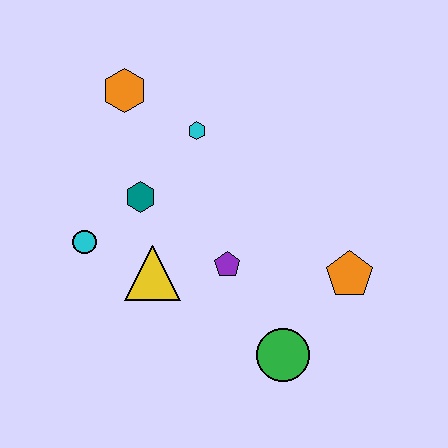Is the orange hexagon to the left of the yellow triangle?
Yes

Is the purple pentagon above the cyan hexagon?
No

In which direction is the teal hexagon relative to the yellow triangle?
The teal hexagon is above the yellow triangle.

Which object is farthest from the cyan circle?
The orange pentagon is farthest from the cyan circle.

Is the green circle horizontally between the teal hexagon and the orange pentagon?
Yes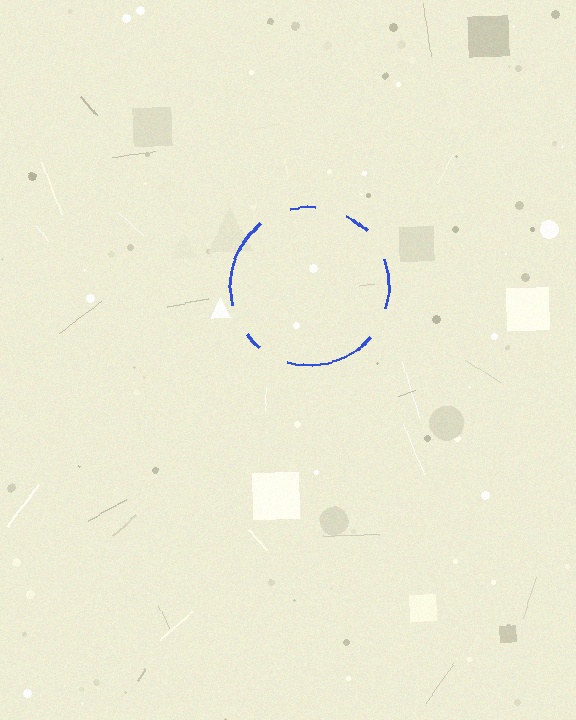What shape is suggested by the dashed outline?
The dashed outline suggests a circle.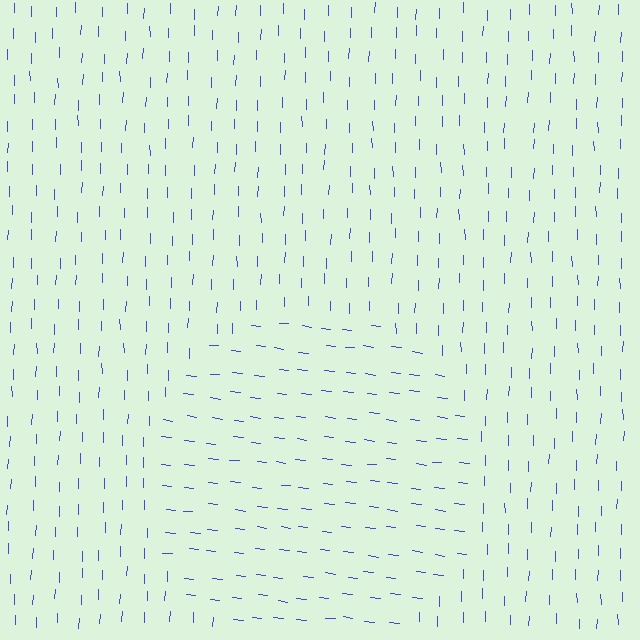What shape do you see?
I see a circle.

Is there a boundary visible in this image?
Yes, there is a texture boundary formed by a change in line orientation.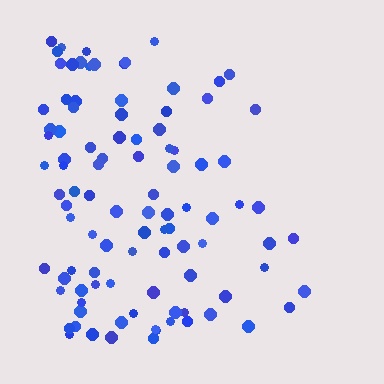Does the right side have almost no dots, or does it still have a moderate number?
Still a moderate number, just noticeably fewer than the left.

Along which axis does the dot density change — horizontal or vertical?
Horizontal.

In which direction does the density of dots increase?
From right to left, with the left side densest.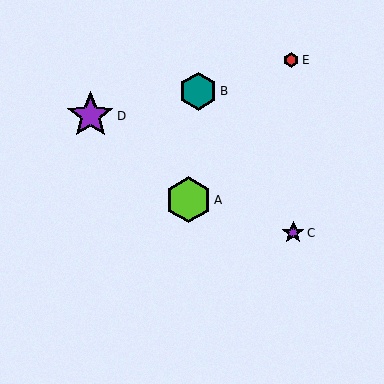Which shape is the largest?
The purple star (labeled D) is the largest.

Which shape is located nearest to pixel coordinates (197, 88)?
The teal hexagon (labeled B) at (198, 91) is nearest to that location.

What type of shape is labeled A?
Shape A is a lime hexagon.